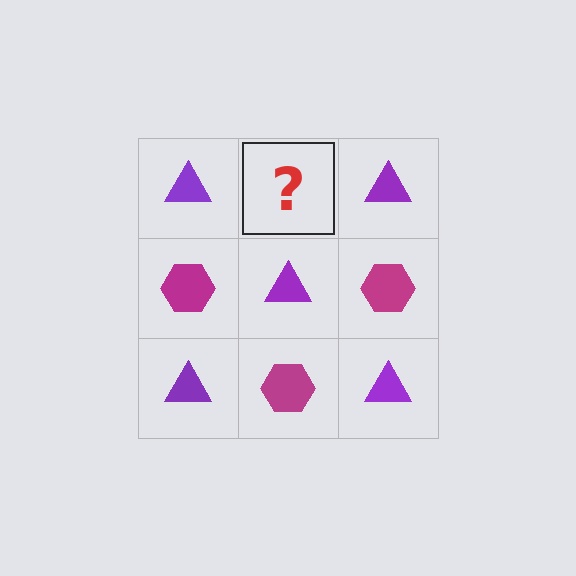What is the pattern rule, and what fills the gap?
The rule is that it alternates purple triangle and magenta hexagon in a checkerboard pattern. The gap should be filled with a magenta hexagon.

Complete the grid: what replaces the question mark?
The question mark should be replaced with a magenta hexagon.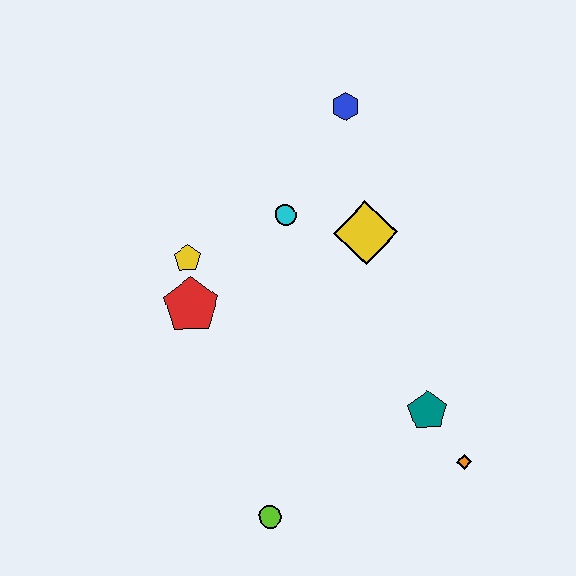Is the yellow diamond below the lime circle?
No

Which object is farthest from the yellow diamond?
The lime circle is farthest from the yellow diamond.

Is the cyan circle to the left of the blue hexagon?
Yes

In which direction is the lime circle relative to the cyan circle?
The lime circle is below the cyan circle.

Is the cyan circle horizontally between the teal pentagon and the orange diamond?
No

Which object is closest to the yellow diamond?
The cyan circle is closest to the yellow diamond.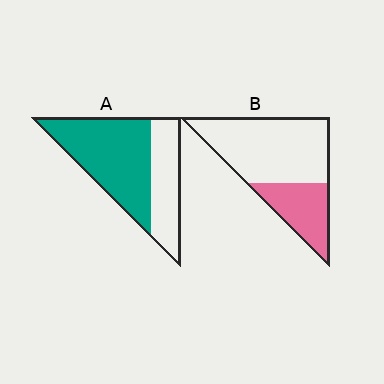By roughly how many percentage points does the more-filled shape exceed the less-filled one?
By roughly 35 percentage points (A over B).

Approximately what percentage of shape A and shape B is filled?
A is approximately 65% and B is approximately 30%.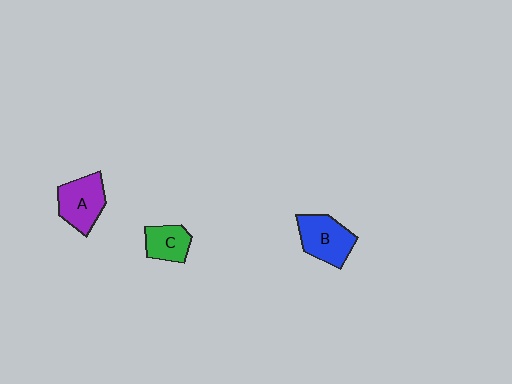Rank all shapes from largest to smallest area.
From largest to smallest: B (blue), A (purple), C (green).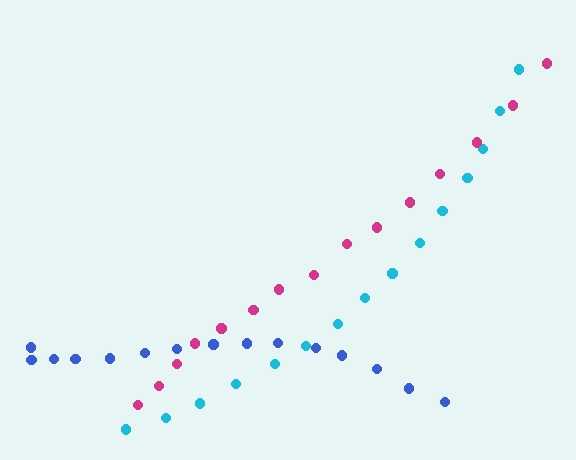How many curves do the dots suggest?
There are 3 distinct paths.